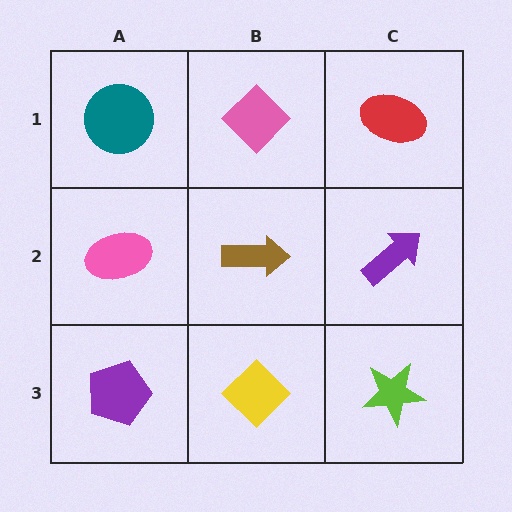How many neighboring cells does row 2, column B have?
4.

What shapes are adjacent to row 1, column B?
A brown arrow (row 2, column B), a teal circle (row 1, column A), a red ellipse (row 1, column C).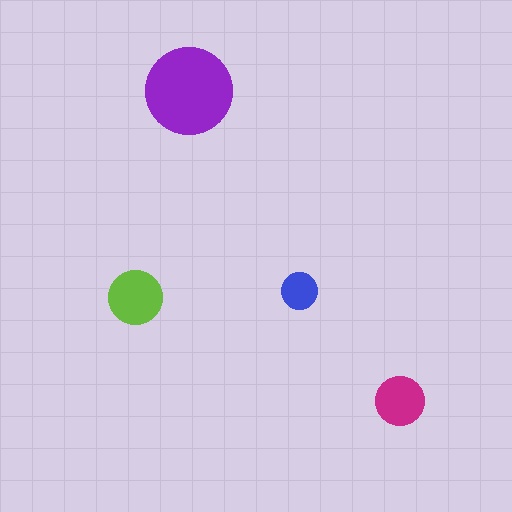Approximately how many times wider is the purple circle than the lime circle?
About 1.5 times wider.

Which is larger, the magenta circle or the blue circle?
The magenta one.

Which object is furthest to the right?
The magenta circle is rightmost.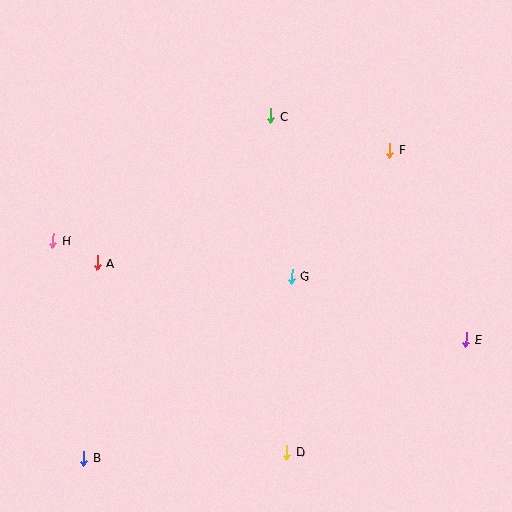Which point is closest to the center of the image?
Point G at (292, 276) is closest to the center.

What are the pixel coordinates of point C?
Point C is at (271, 116).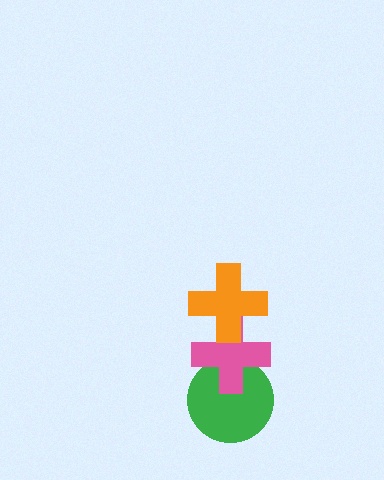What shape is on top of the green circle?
The pink cross is on top of the green circle.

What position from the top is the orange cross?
The orange cross is 1st from the top.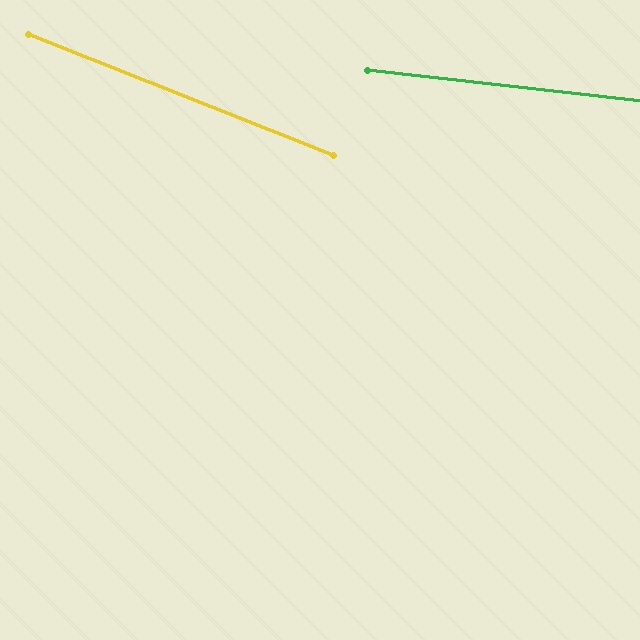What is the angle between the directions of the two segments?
Approximately 15 degrees.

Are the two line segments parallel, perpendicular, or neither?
Neither parallel nor perpendicular — they differ by about 15°.